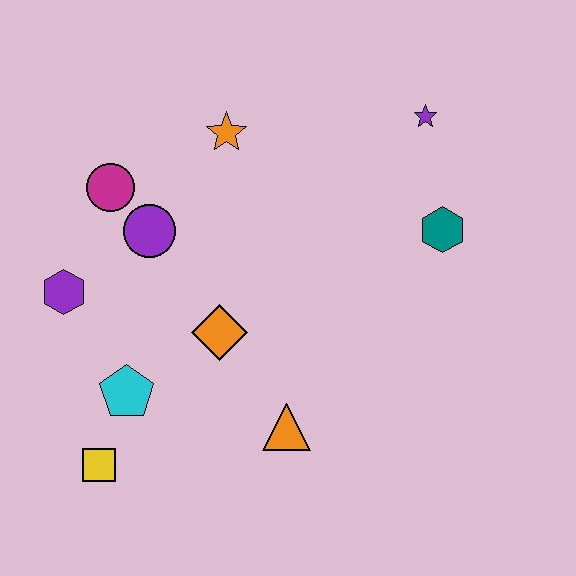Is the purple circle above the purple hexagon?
Yes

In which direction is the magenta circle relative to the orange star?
The magenta circle is to the left of the orange star.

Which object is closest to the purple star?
The teal hexagon is closest to the purple star.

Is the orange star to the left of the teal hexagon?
Yes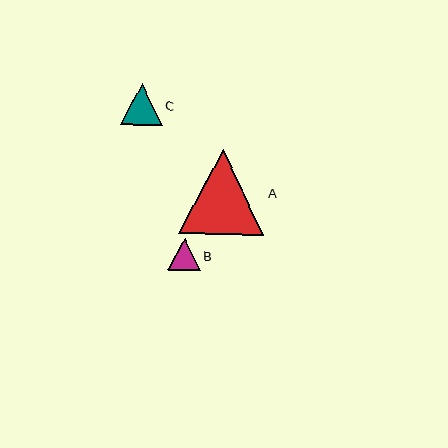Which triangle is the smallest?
Triangle B is the smallest with a size of approximately 32 pixels.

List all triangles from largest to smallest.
From largest to smallest: A, C, B.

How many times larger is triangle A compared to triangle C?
Triangle A is approximately 2.0 times the size of triangle C.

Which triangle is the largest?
Triangle A is the largest with a size of approximately 85 pixels.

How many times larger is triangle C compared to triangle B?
Triangle C is approximately 1.3 times the size of triangle B.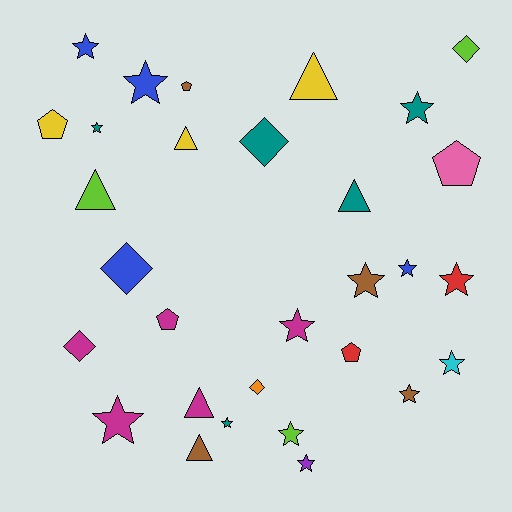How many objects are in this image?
There are 30 objects.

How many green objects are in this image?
There are no green objects.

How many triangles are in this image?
There are 6 triangles.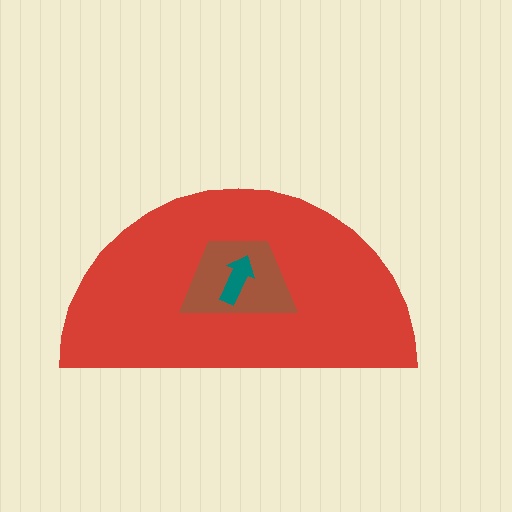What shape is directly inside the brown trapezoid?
The teal arrow.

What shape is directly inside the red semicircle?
The brown trapezoid.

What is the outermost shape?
The red semicircle.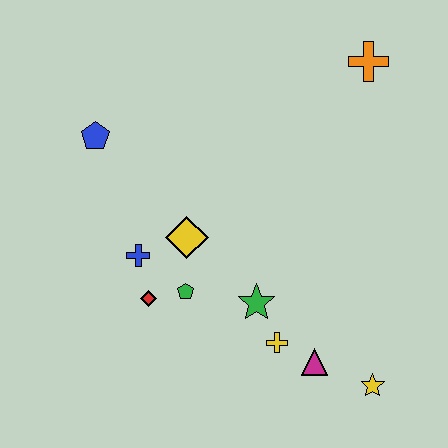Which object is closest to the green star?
The yellow cross is closest to the green star.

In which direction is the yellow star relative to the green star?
The yellow star is to the right of the green star.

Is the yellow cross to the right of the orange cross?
No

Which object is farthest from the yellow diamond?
The orange cross is farthest from the yellow diamond.